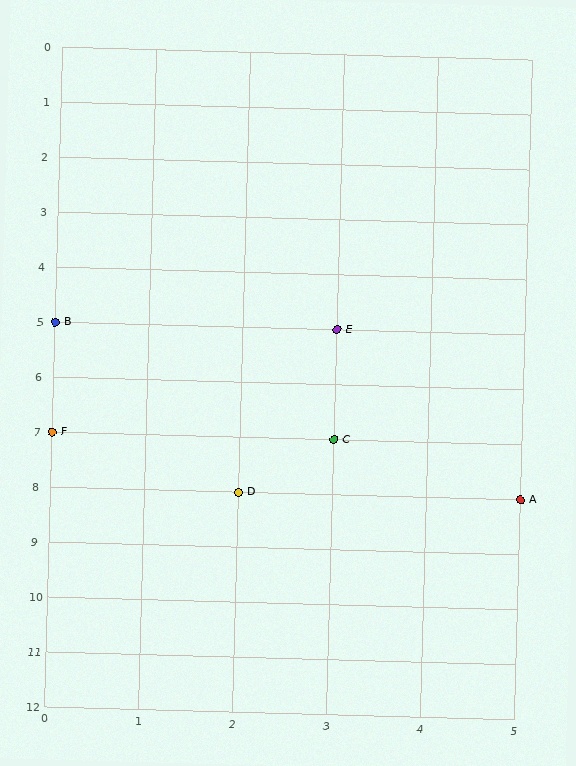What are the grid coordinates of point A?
Point A is at grid coordinates (5, 8).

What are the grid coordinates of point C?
Point C is at grid coordinates (3, 7).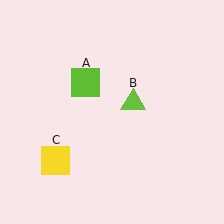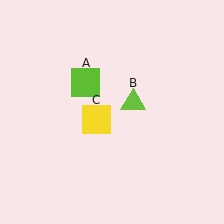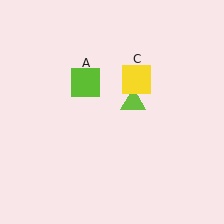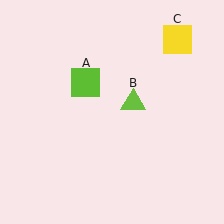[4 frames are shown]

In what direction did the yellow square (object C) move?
The yellow square (object C) moved up and to the right.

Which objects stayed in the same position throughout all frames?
Lime square (object A) and lime triangle (object B) remained stationary.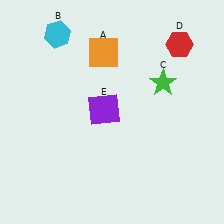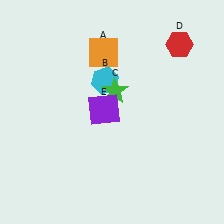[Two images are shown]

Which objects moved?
The objects that moved are: the cyan hexagon (B), the green star (C).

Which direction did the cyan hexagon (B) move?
The cyan hexagon (B) moved right.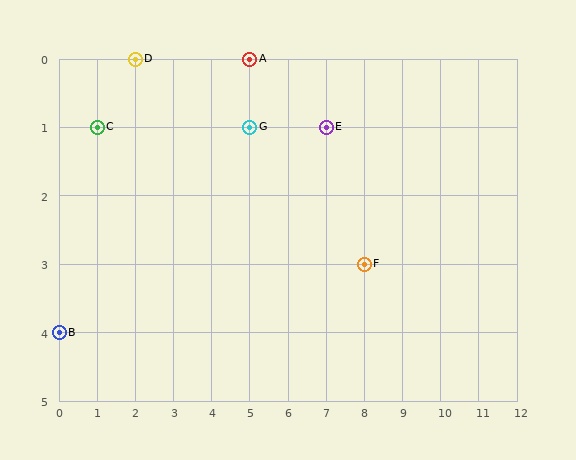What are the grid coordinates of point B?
Point B is at grid coordinates (0, 4).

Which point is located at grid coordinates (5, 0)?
Point A is at (5, 0).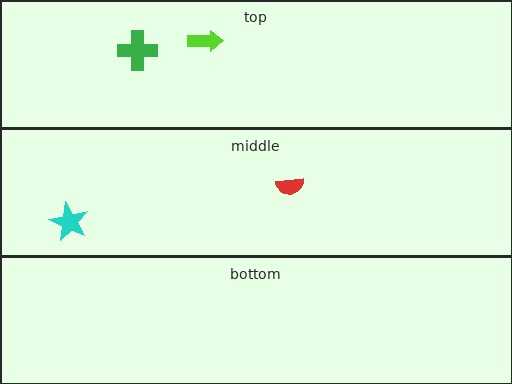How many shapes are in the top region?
2.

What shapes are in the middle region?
The red semicircle, the cyan star.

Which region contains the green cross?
The top region.